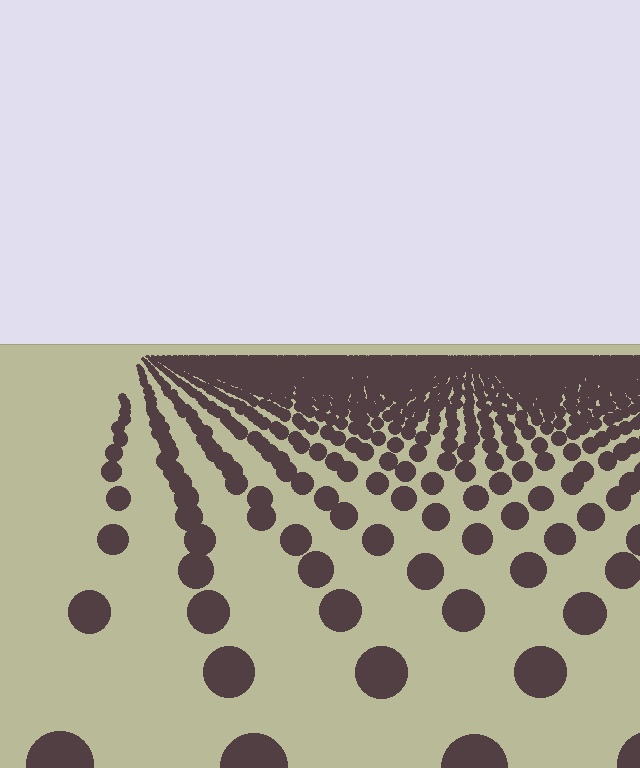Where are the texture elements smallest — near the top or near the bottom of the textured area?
Near the top.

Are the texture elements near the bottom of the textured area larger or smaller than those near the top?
Larger. Near the bottom, elements are closer to the viewer and appear at a bigger on-screen size.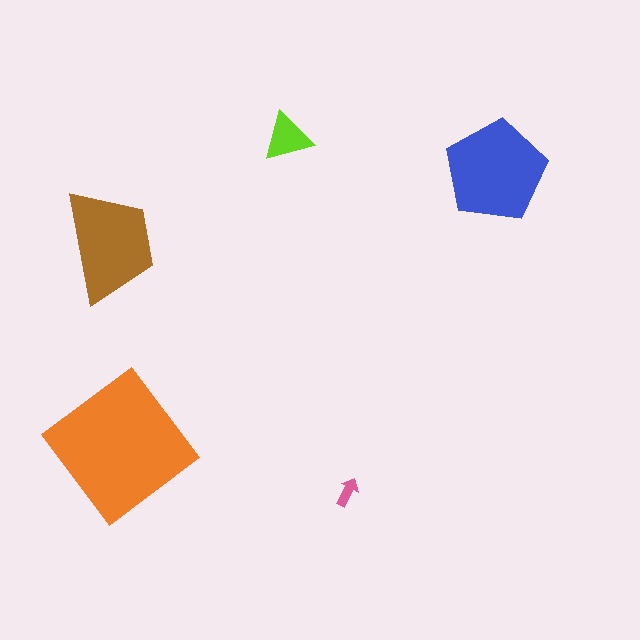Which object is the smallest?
The pink arrow.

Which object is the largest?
The orange diamond.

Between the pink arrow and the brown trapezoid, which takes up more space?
The brown trapezoid.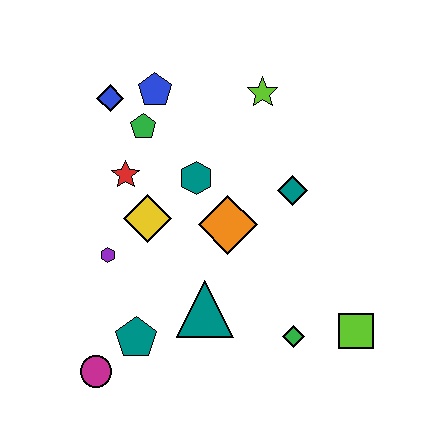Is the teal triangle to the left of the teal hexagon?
No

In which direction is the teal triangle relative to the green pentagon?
The teal triangle is below the green pentagon.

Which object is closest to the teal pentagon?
The magenta circle is closest to the teal pentagon.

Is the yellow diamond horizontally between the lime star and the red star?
Yes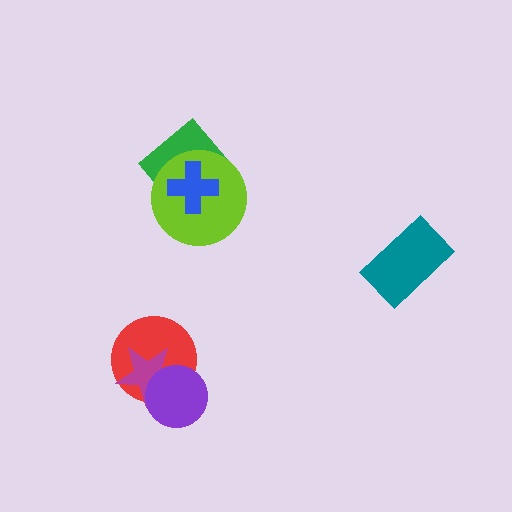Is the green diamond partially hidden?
Yes, it is partially covered by another shape.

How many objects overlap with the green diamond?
2 objects overlap with the green diamond.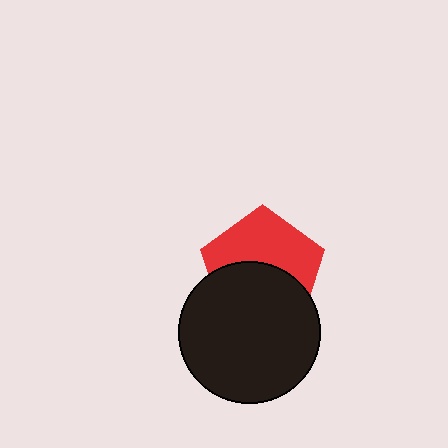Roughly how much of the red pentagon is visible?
About half of it is visible (roughly 51%).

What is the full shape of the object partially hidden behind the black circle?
The partially hidden object is a red pentagon.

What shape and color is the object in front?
The object in front is a black circle.